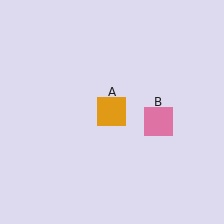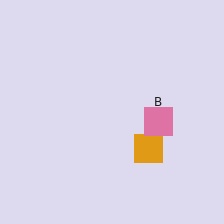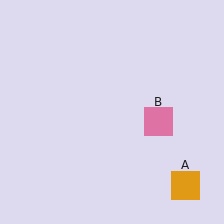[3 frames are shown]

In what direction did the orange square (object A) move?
The orange square (object A) moved down and to the right.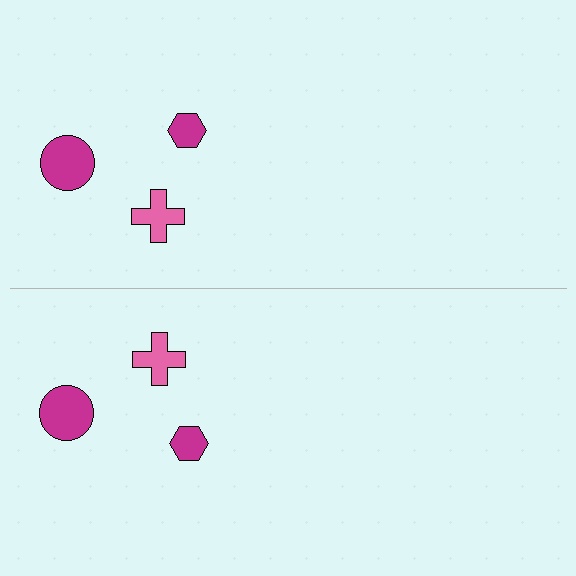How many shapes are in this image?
There are 6 shapes in this image.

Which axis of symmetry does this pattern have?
The pattern has a horizontal axis of symmetry running through the center of the image.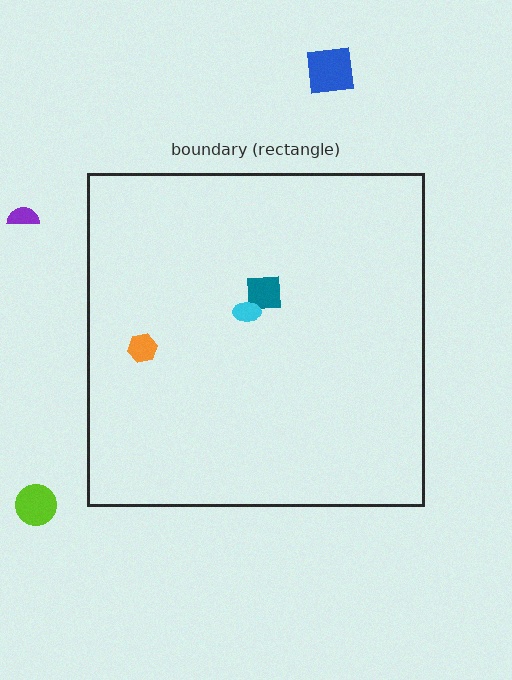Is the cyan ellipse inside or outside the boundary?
Inside.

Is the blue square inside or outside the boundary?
Outside.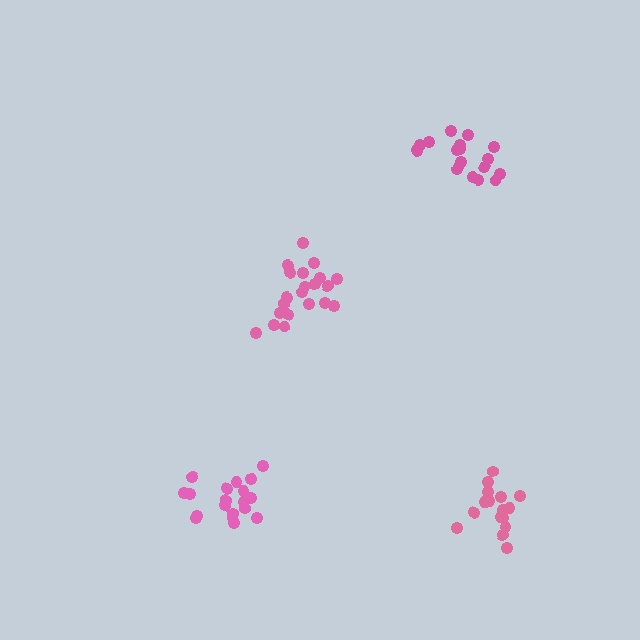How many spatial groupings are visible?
There are 4 spatial groupings.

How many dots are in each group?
Group 1: 21 dots, Group 2: 20 dots, Group 3: 18 dots, Group 4: 17 dots (76 total).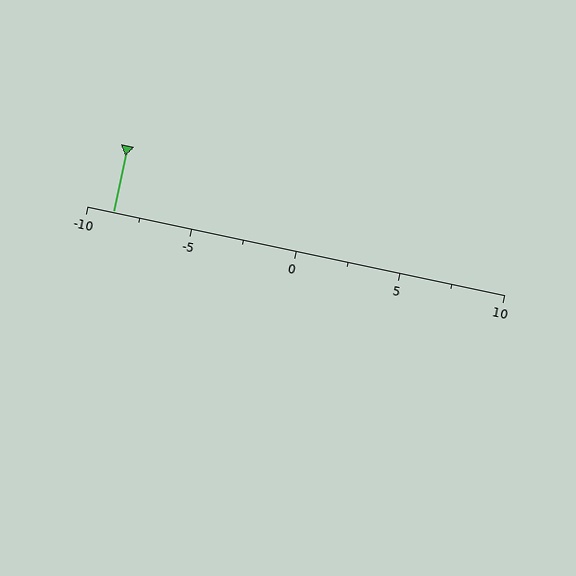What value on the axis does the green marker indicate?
The marker indicates approximately -8.8.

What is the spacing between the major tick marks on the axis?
The major ticks are spaced 5 apart.